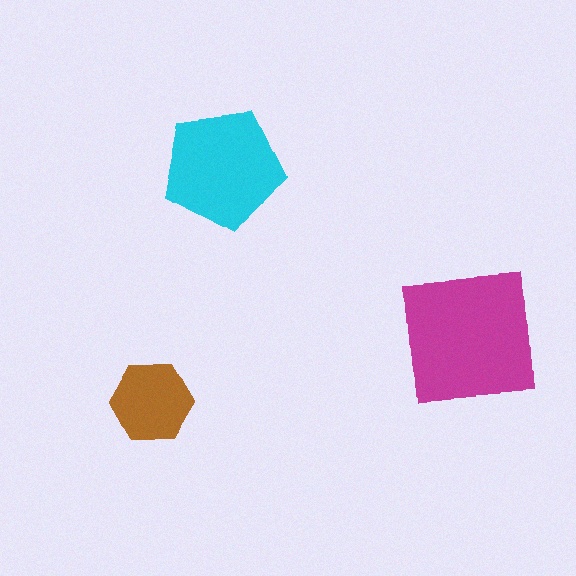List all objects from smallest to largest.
The brown hexagon, the cyan pentagon, the magenta square.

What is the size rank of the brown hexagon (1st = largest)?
3rd.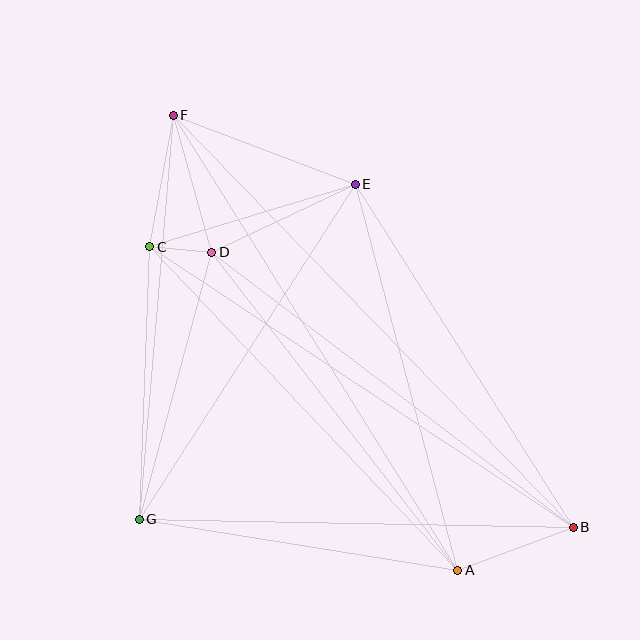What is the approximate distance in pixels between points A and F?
The distance between A and F is approximately 537 pixels.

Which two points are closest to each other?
Points C and D are closest to each other.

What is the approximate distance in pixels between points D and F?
The distance between D and F is approximately 142 pixels.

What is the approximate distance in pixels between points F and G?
The distance between F and G is approximately 405 pixels.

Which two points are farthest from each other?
Points B and F are farthest from each other.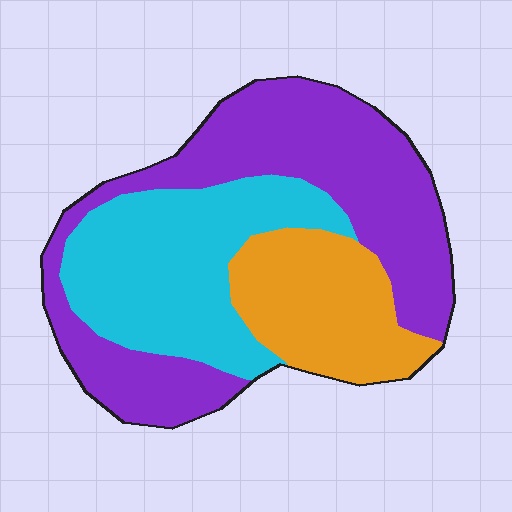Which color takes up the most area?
Purple, at roughly 45%.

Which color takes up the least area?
Orange, at roughly 20%.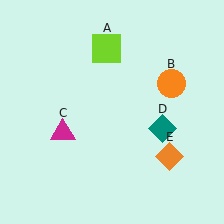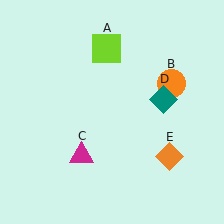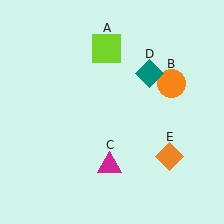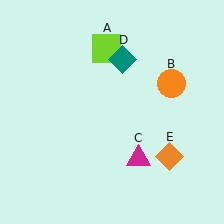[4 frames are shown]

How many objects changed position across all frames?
2 objects changed position: magenta triangle (object C), teal diamond (object D).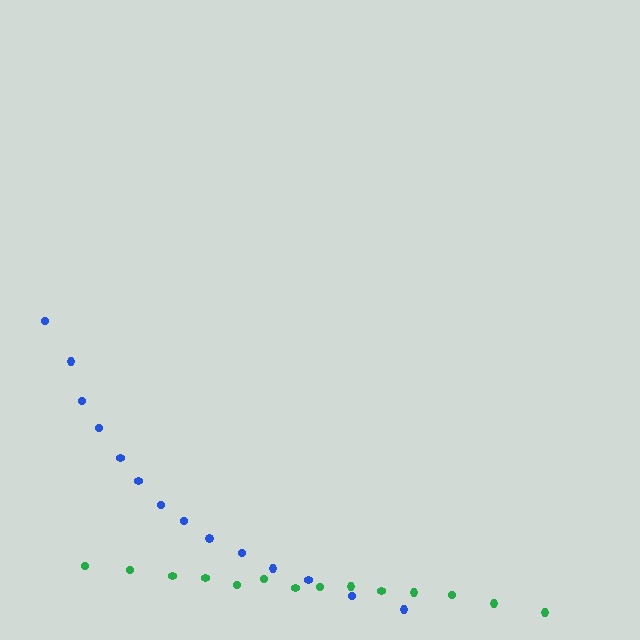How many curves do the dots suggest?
There are 2 distinct paths.